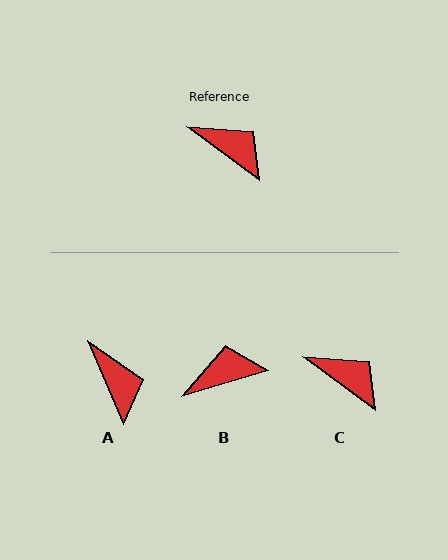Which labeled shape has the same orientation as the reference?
C.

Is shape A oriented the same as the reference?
No, it is off by about 30 degrees.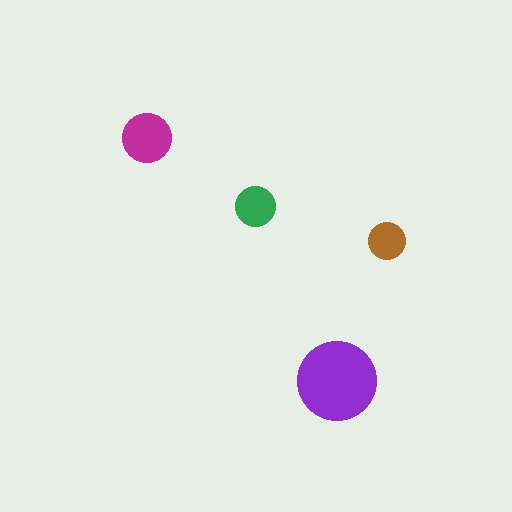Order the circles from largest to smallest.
the purple one, the magenta one, the green one, the brown one.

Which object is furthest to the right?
The brown circle is rightmost.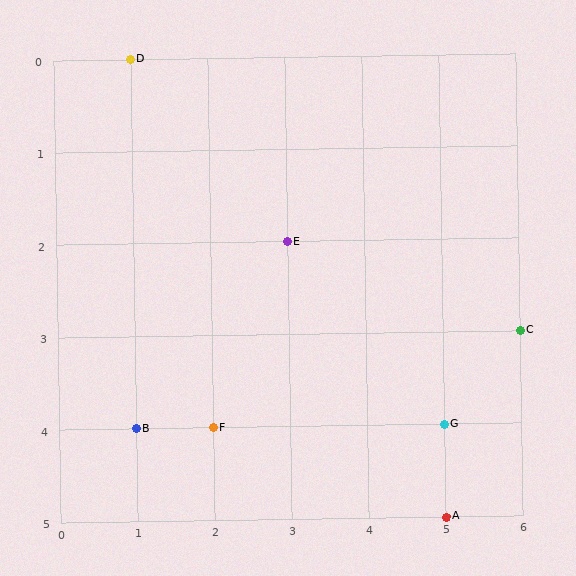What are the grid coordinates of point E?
Point E is at grid coordinates (3, 2).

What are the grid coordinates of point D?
Point D is at grid coordinates (1, 0).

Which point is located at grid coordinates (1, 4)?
Point B is at (1, 4).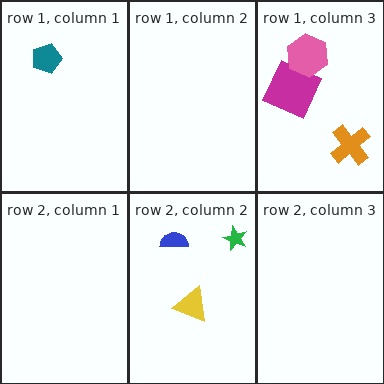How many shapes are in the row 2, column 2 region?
3.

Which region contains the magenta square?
The row 1, column 3 region.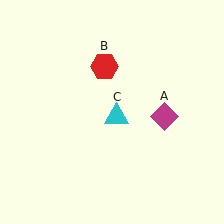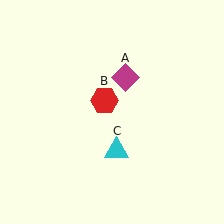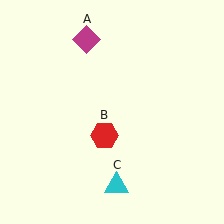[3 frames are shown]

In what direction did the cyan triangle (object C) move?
The cyan triangle (object C) moved down.